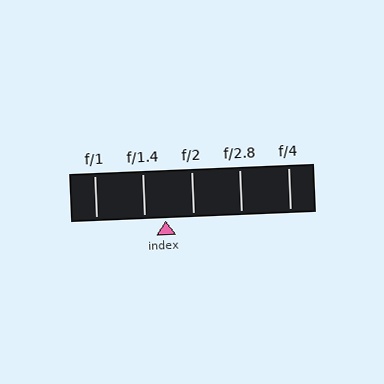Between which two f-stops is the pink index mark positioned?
The index mark is between f/1.4 and f/2.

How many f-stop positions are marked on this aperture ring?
There are 5 f-stop positions marked.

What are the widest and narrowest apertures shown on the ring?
The widest aperture shown is f/1 and the narrowest is f/4.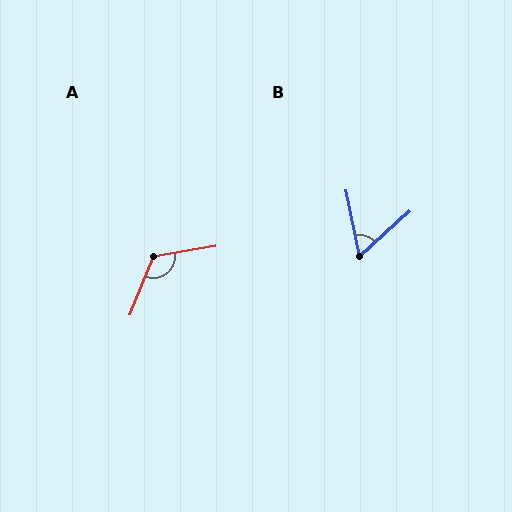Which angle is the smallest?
B, at approximately 59 degrees.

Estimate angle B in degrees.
Approximately 59 degrees.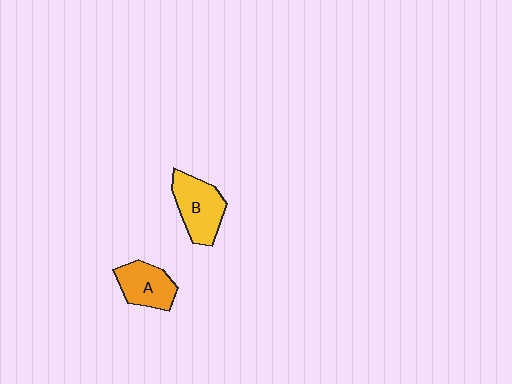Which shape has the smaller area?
Shape A (orange).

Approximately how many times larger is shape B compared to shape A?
Approximately 1.2 times.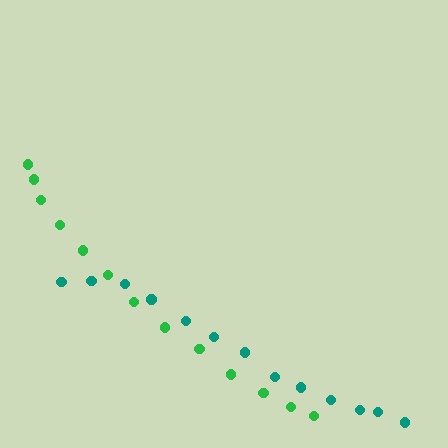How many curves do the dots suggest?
There are 2 distinct paths.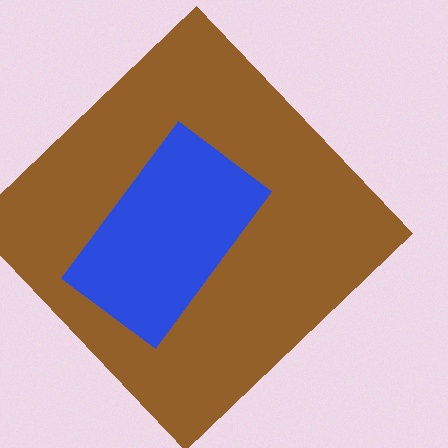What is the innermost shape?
The blue rectangle.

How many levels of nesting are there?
2.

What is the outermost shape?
The brown diamond.